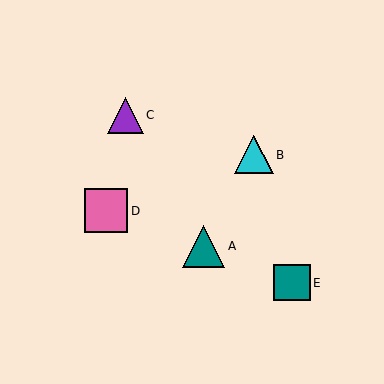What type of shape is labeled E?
Shape E is a teal square.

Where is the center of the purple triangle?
The center of the purple triangle is at (125, 115).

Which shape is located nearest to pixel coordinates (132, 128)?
The purple triangle (labeled C) at (125, 115) is nearest to that location.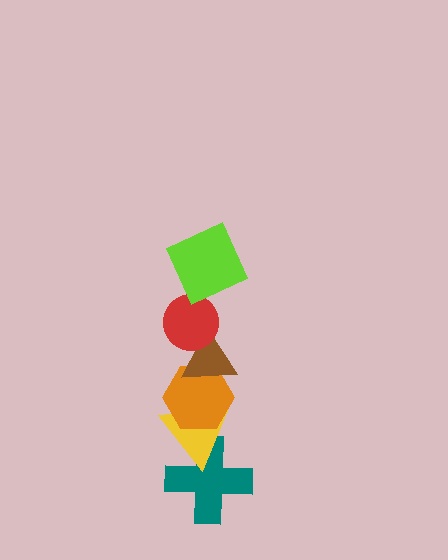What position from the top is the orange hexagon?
The orange hexagon is 4th from the top.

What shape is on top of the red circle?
The lime square is on top of the red circle.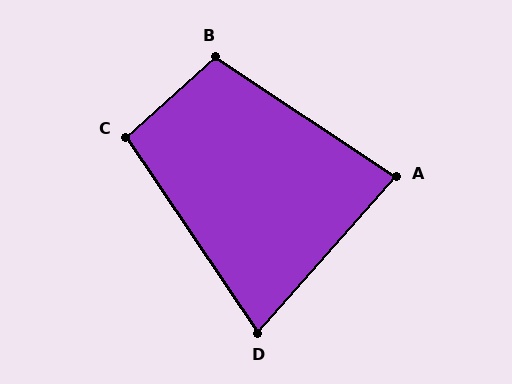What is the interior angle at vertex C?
Approximately 98 degrees (obtuse).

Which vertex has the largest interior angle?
B, at approximately 105 degrees.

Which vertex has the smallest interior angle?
D, at approximately 75 degrees.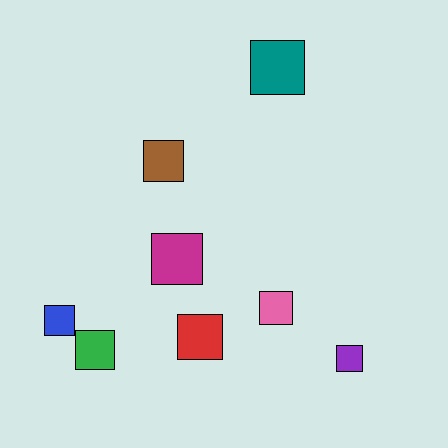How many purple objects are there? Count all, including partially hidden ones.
There is 1 purple object.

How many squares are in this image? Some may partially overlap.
There are 8 squares.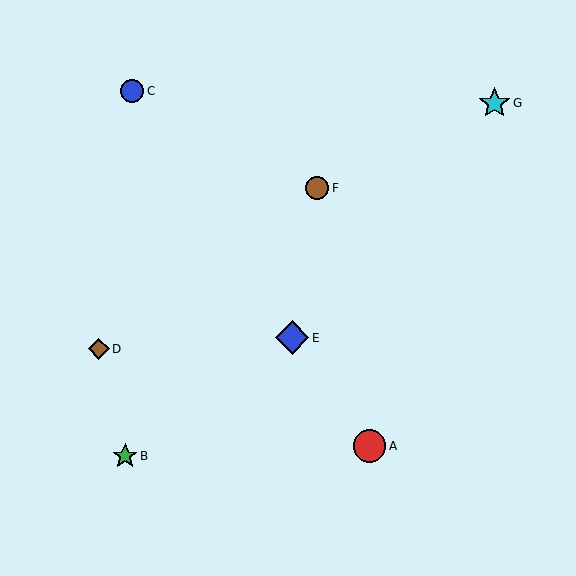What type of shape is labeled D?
Shape D is a brown diamond.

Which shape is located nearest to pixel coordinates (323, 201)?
The brown circle (labeled F) at (317, 188) is nearest to that location.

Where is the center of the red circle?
The center of the red circle is at (369, 446).